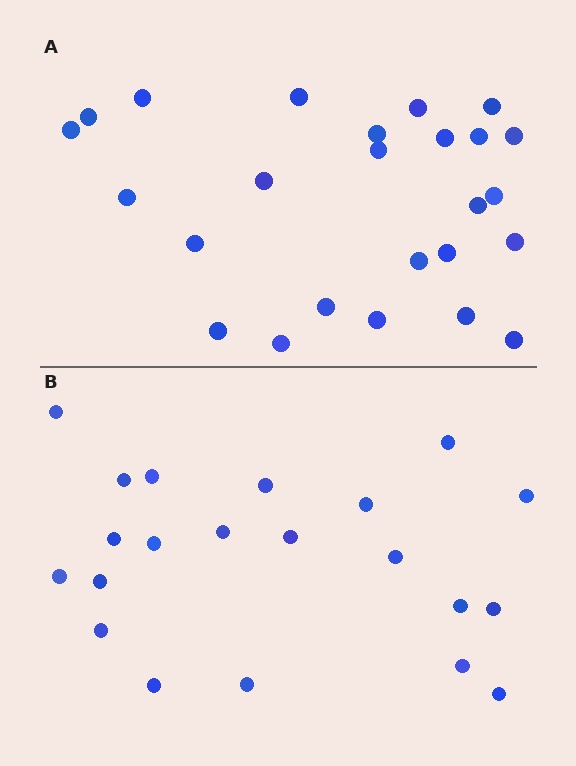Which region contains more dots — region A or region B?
Region A (the top region) has more dots.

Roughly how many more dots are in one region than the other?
Region A has about 4 more dots than region B.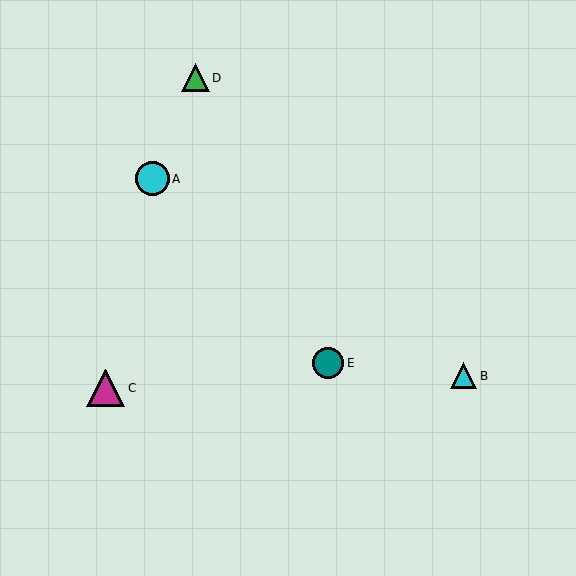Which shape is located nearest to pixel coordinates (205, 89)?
The green triangle (labeled D) at (195, 78) is nearest to that location.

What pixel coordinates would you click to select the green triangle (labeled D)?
Click at (195, 78) to select the green triangle D.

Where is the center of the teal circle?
The center of the teal circle is at (328, 363).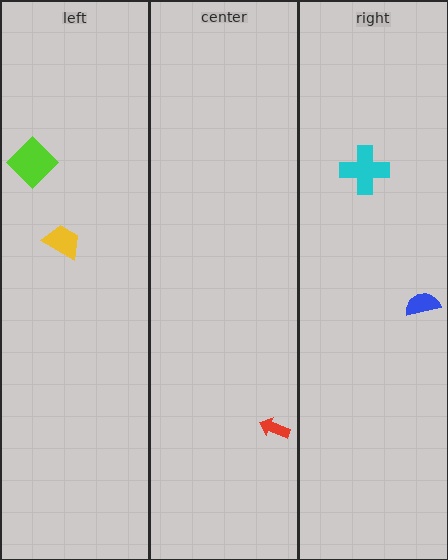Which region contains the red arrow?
The center region.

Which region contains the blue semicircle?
The right region.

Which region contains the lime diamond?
The left region.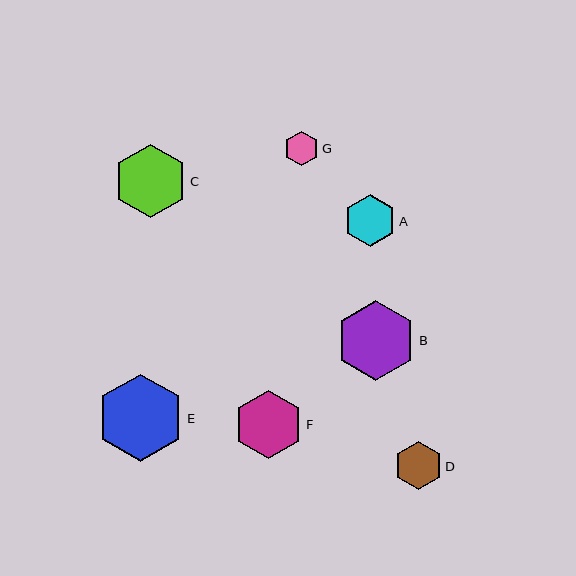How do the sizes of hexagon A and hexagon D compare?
Hexagon A and hexagon D are approximately the same size.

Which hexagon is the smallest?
Hexagon G is the smallest with a size of approximately 35 pixels.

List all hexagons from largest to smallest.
From largest to smallest: E, B, C, F, A, D, G.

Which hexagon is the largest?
Hexagon E is the largest with a size of approximately 87 pixels.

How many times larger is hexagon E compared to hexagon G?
Hexagon E is approximately 2.5 times the size of hexagon G.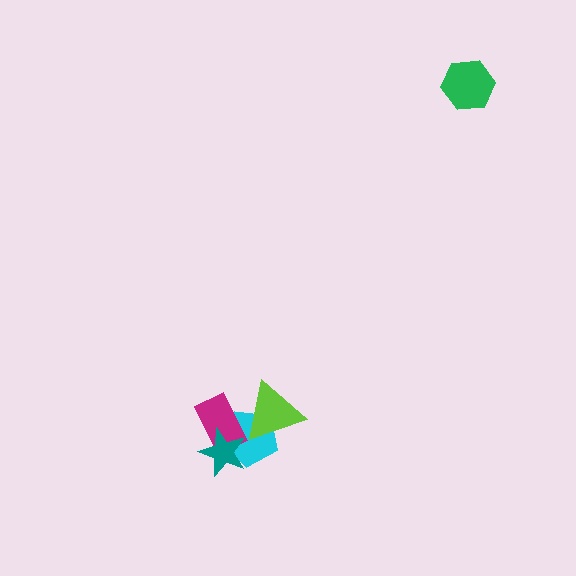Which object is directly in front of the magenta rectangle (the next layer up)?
The lime triangle is directly in front of the magenta rectangle.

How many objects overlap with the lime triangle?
2 objects overlap with the lime triangle.